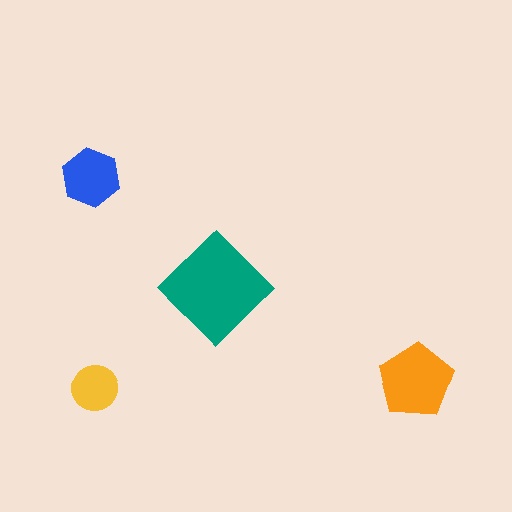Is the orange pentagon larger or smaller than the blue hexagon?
Larger.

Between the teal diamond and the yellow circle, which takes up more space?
The teal diamond.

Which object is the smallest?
The yellow circle.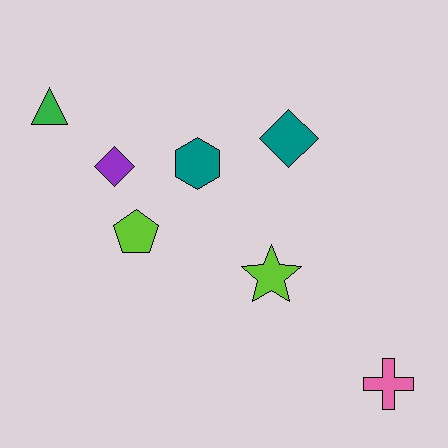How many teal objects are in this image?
There are 2 teal objects.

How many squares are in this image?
There are no squares.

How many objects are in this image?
There are 7 objects.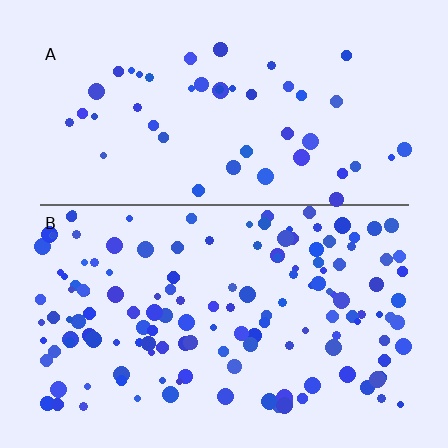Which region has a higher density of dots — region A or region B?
B (the bottom).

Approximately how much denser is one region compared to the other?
Approximately 3.1× — region B over region A.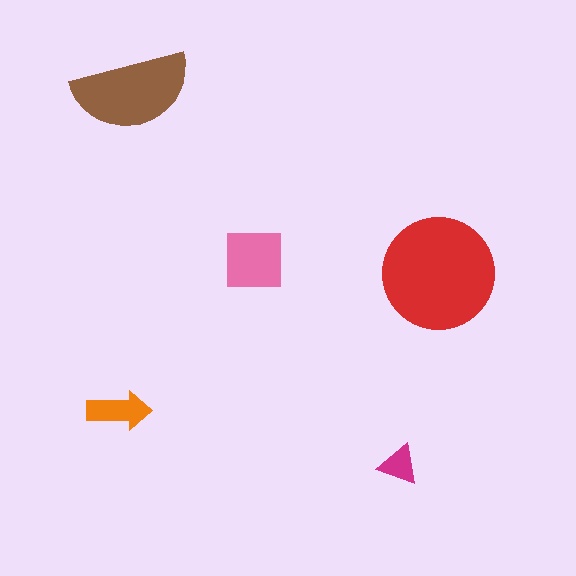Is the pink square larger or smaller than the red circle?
Smaller.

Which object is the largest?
The red circle.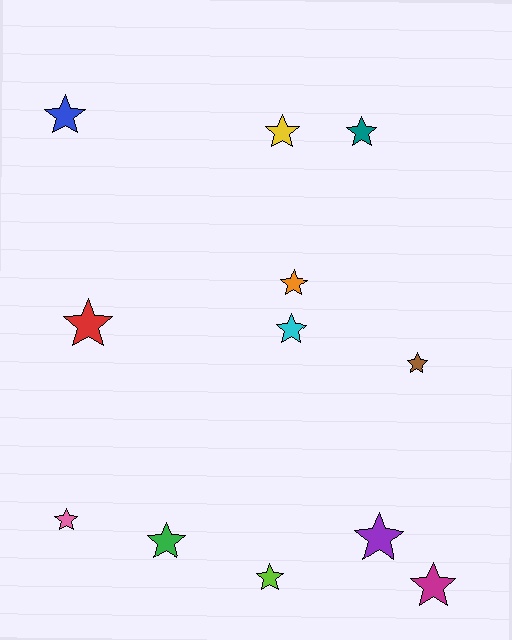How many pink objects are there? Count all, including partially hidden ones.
There is 1 pink object.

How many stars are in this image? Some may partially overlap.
There are 12 stars.